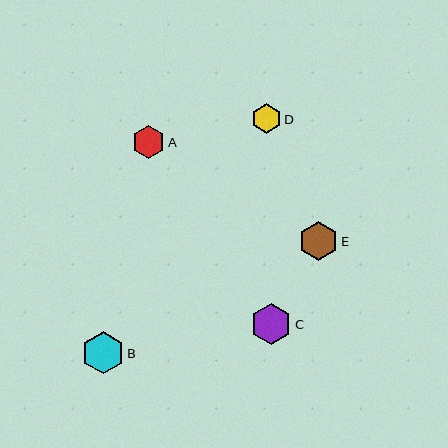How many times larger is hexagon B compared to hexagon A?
Hexagon B is approximately 1.3 times the size of hexagon A.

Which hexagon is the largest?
Hexagon B is the largest with a size of approximately 42 pixels.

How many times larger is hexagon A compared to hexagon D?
Hexagon A is approximately 1.1 times the size of hexagon D.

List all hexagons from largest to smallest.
From largest to smallest: B, C, E, A, D.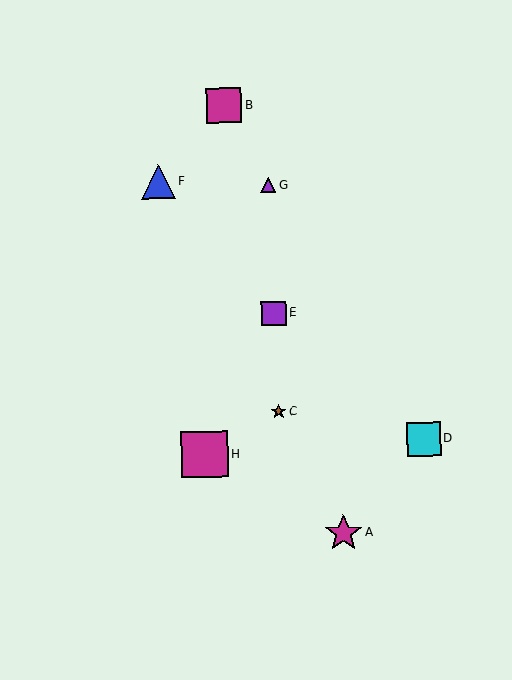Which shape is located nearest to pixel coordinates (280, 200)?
The purple triangle (labeled G) at (268, 185) is nearest to that location.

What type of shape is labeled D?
Shape D is a cyan square.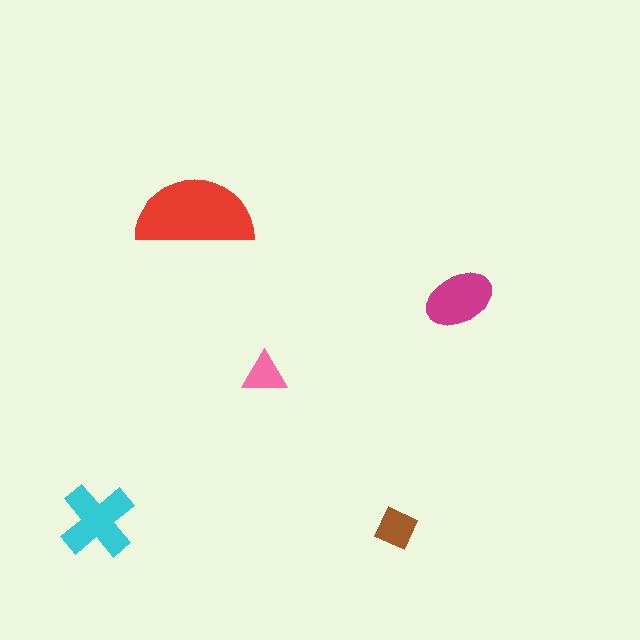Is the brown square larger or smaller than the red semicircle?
Smaller.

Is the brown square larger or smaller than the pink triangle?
Larger.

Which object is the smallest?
The pink triangle.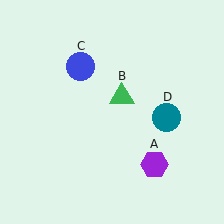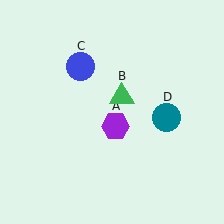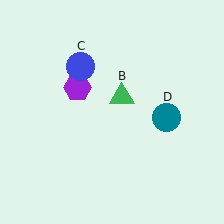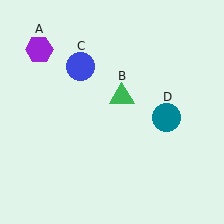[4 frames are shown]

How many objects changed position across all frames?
1 object changed position: purple hexagon (object A).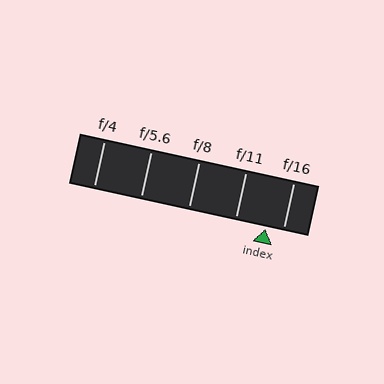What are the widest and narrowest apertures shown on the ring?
The widest aperture shown is f/4 and the narrowest is f/16.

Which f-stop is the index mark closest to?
The index mark is closest to f/16.